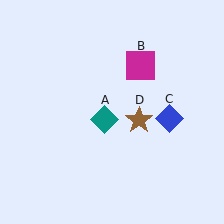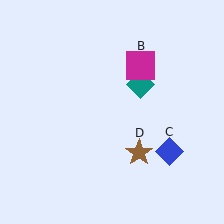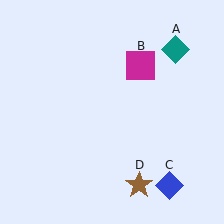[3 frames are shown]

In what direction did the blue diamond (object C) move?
The blue diamond (object C) moved down.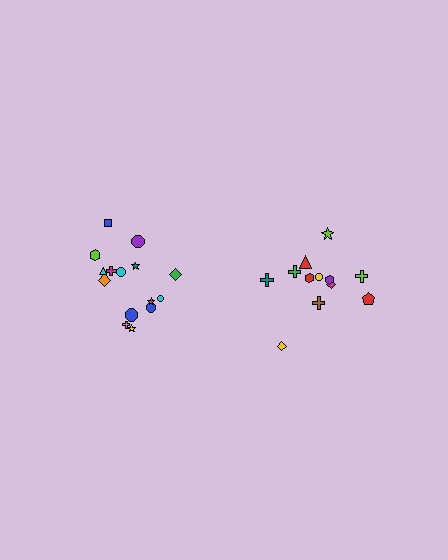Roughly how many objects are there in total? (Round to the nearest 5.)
Roughly 25 objects in total.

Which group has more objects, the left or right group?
The left group.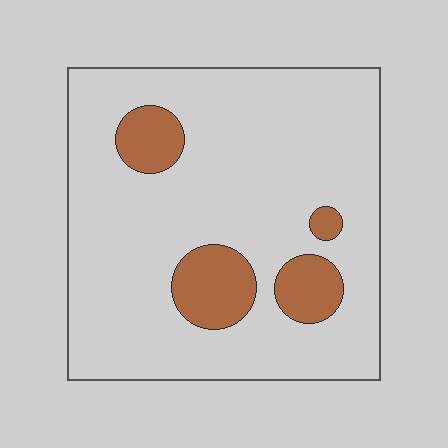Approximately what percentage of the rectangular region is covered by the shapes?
Approximately 15%.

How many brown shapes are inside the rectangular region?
4.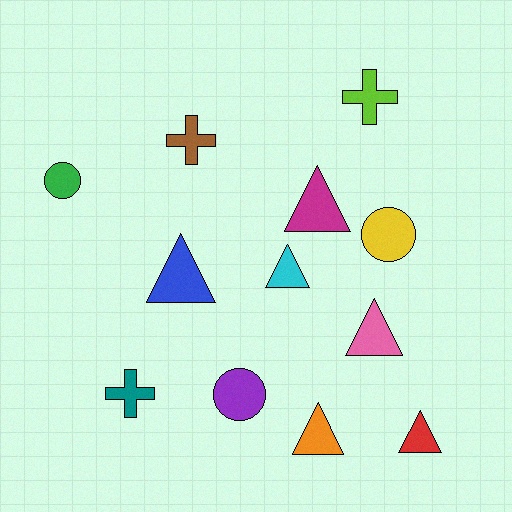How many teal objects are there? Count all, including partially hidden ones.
There is 1 teal object.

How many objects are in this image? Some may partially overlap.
There are 12 objects.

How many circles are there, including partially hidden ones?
There are 3 circles.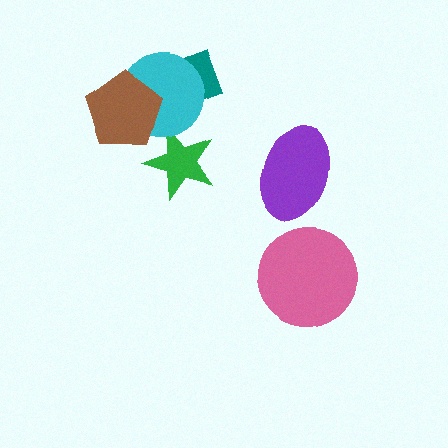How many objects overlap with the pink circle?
0 objects overlap with the pink circle.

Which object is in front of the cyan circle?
The brown pentagon is in front of the cyan circle.